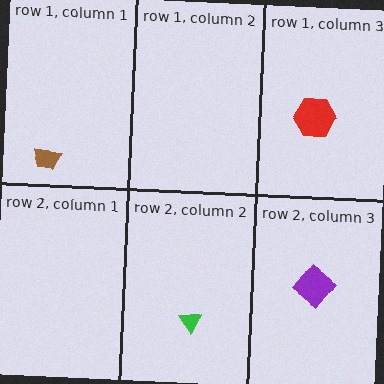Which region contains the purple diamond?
The row 2, column 3 region.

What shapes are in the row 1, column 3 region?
The red hexagon.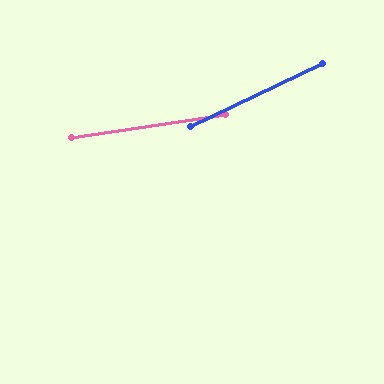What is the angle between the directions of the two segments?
Approximately 17 degrees.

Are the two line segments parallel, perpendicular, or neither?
Neither parallel nor perpendicular — they differ by about 17°.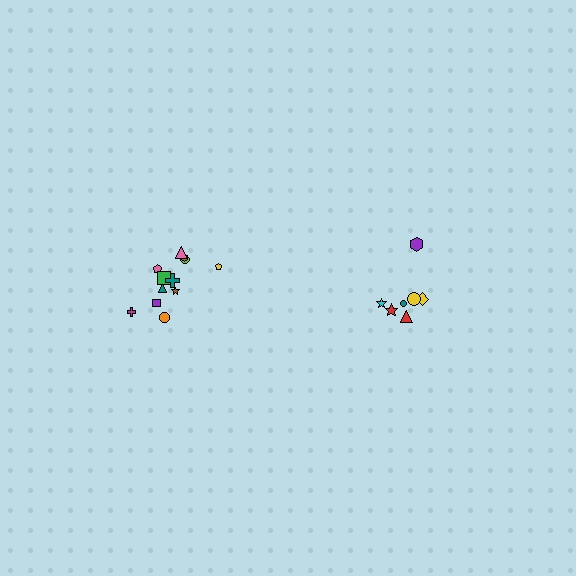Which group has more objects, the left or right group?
The left group.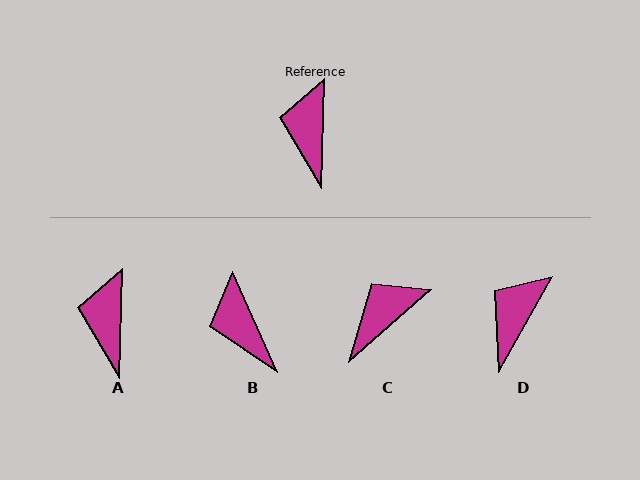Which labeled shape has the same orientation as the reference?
A.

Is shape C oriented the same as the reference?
No, it is off by about 47 degrees.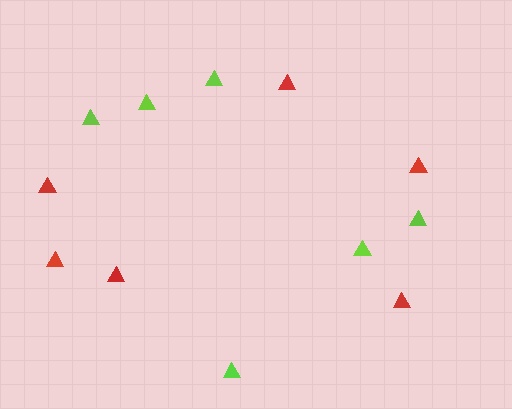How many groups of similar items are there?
There are 2 groups: one group of red triangles (6) and one group of lime triangles (6).